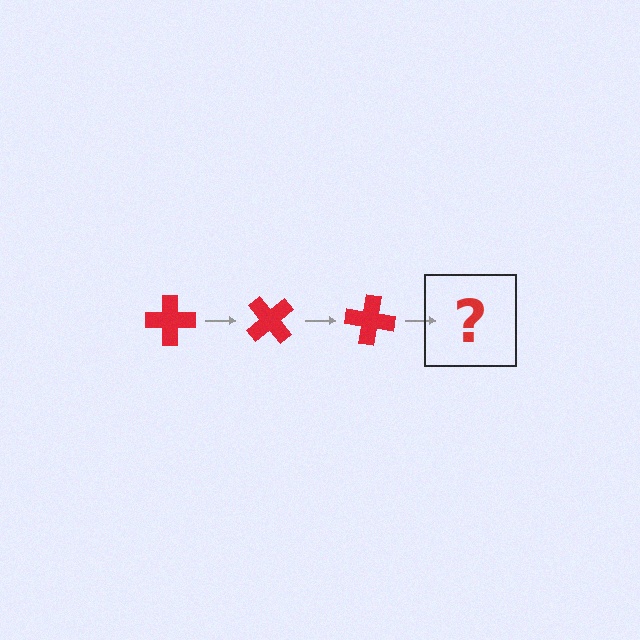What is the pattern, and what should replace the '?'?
The pattern is that the cross rotates 50 degrees each step. The '?' should be a red cross rotated 150 degrees.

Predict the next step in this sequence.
The next step is a red cross rotated 150 degrees.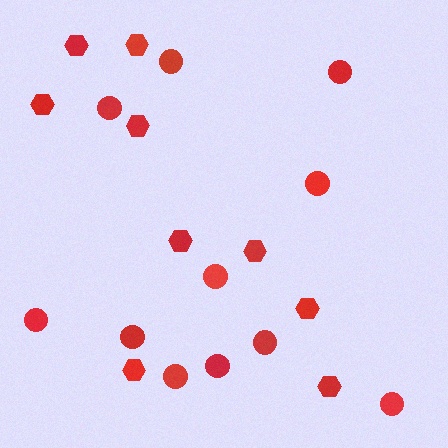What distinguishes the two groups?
There are 2 groups: one group of hexagons (9) and one group of circles (11).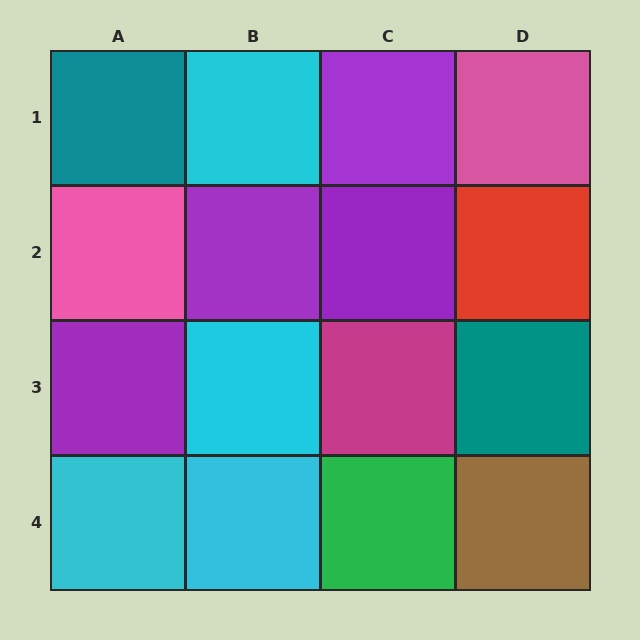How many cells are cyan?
4 cells are cyan.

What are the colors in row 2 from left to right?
Pink, purple, purple, red.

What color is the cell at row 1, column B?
Cyan.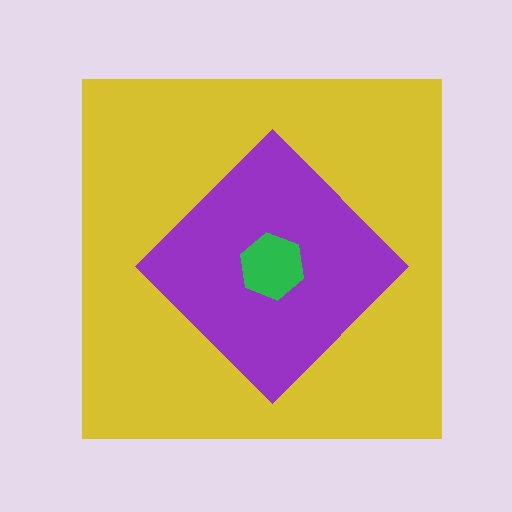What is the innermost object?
The green hexagon.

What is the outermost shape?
The yellow square.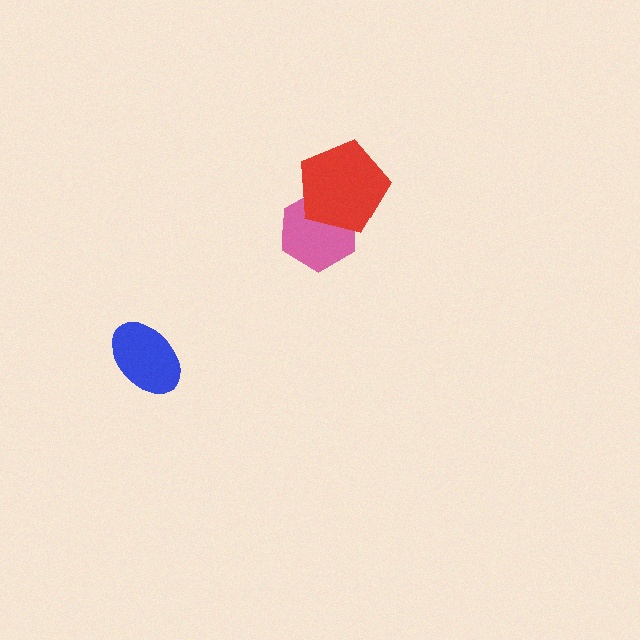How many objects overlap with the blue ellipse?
0 objects overlap with the blue ellipse.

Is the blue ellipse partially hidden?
No, no other shape covers it.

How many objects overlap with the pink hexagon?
1 object overlaps with the pink hexagon.